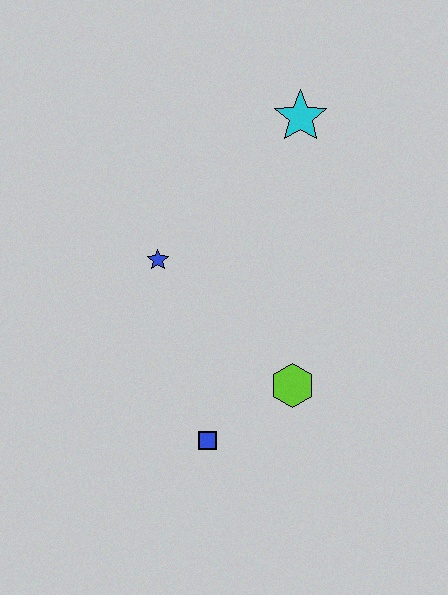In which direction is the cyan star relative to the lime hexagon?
The cyan star is above the lime hexagon.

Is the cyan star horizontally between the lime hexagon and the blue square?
No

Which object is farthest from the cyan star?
The blue square is farthest from the cyan star.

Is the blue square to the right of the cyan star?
No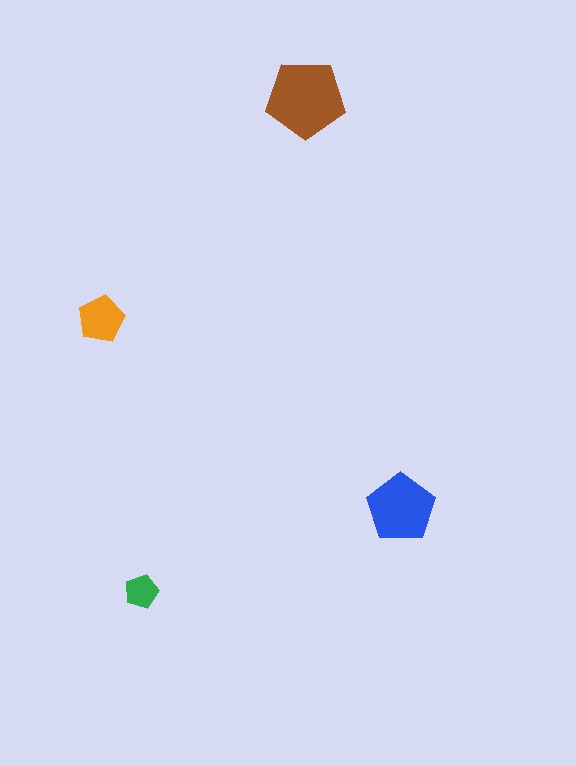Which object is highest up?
The brown pentagon is topmost.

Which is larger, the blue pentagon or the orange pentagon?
The blue one.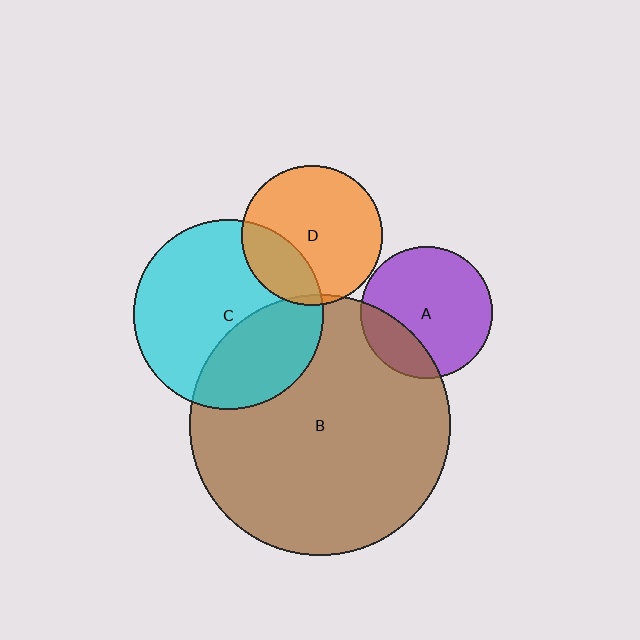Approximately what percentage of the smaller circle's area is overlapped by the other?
Approximately 25%.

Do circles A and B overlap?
Yes.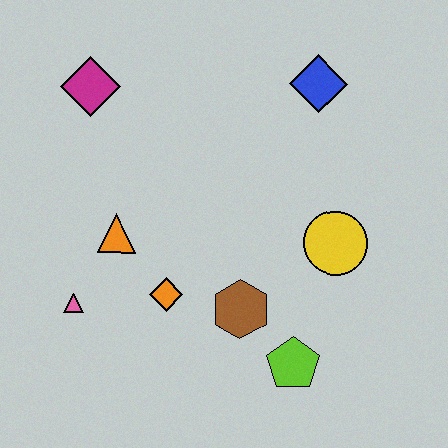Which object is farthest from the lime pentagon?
The magenta diamond is farthest from the lime pentagon.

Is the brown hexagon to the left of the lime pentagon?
Yes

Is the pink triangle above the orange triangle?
No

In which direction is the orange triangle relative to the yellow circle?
The orange triangle is to the left of the yellow circle.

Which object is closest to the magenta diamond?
The orange triangle is closest to the magenta diamond.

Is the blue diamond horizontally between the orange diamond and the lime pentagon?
No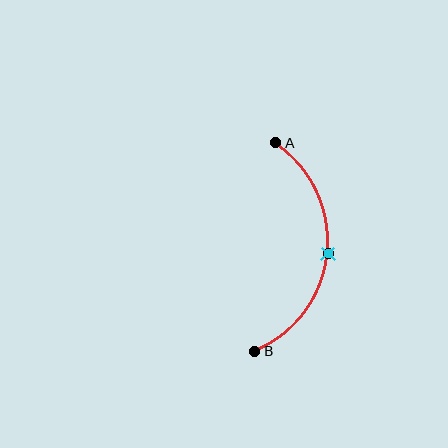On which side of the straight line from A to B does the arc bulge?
The arc bulges to the right of the straight line connecting A and B.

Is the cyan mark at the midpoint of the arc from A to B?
Yes. The cyan mark lies on the arc at equal arc-length from both A and B — it is the arc midpoint.